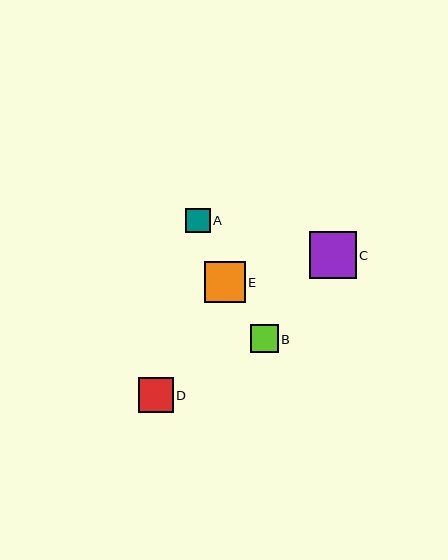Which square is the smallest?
Square A is the smallest with a size of approximately 25 pixels.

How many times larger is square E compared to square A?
Square E is approximately 1.6 times the size of square A.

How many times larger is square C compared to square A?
Square C is approximately 1.9 times the size of square A.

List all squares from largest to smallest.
From largest to smallest: C, E, D, B, A.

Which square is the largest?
Square C is the largest with a size of approximately 47 pixels.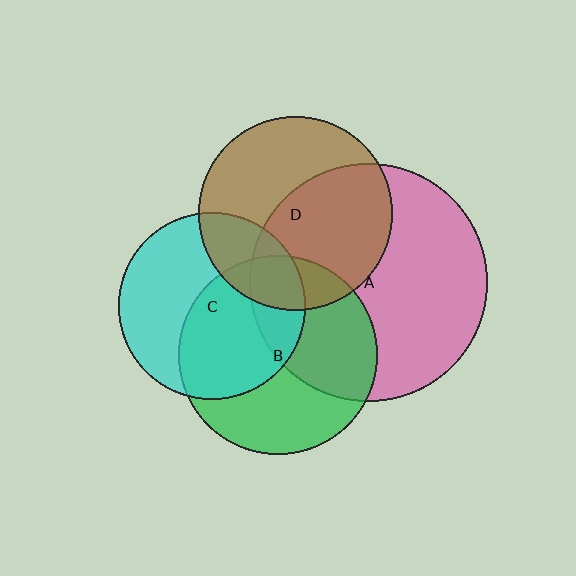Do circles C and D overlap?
Yes.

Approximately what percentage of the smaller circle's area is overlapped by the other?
Approximately 25%.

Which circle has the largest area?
Circle A (pink).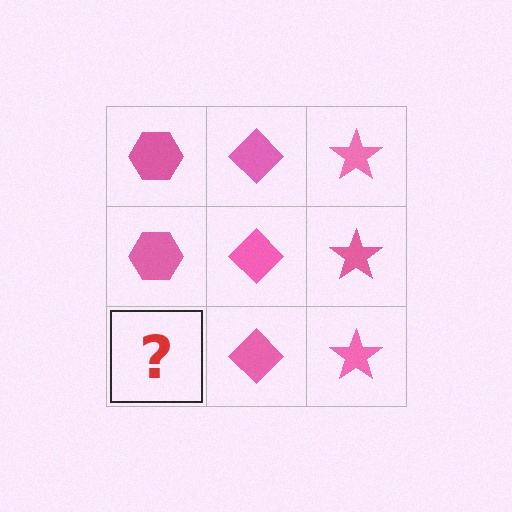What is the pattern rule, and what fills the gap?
The rule is that each column has a consistent shape. The gap should be filled with a pink hexagon.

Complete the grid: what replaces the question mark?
The question mark should be replaced with a pink hexagon.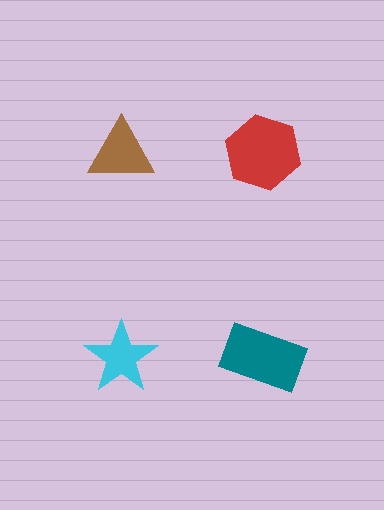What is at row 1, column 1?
A brown triangle.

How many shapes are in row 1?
2 shapes.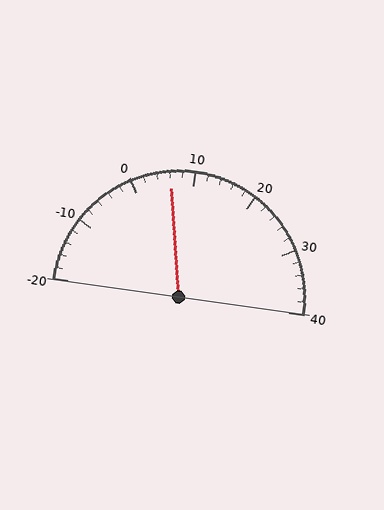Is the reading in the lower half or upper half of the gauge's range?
The reading is in the lower half of the range (-20 to 40).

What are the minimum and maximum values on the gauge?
The gauge ranges from -20 to 40.